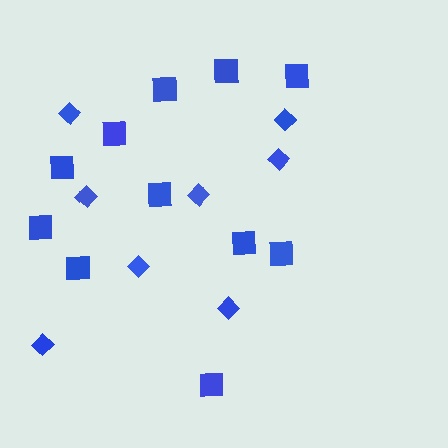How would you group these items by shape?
There are 2 groups: one group of squares (11) and one group of diamonds (8).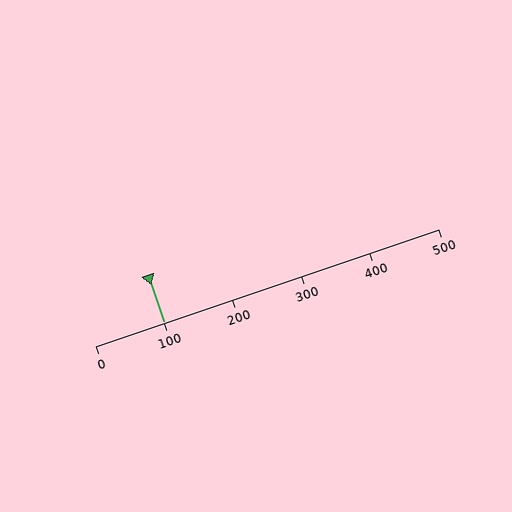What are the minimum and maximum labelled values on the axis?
The axis runs from 0 to 500.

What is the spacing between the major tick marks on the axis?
The major ticks are spaced 100 apart.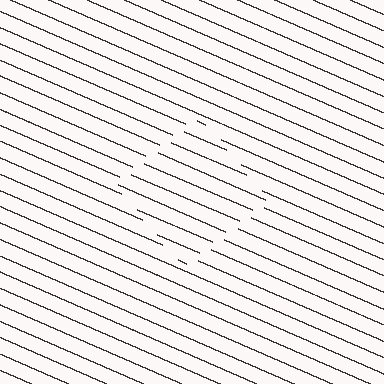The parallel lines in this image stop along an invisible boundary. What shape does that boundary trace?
An illusory square. The interior of the shape contains the same grating, shifted by half a period — the contour is defined by the phase discontinuity where line-ends from the inner and outer gratings abut.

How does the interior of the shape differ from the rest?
The interior of the shape contains the same grating, shifted by half a period — the contour is defined by the phase discontinuity where line-ends from the inner and outer gratings abut.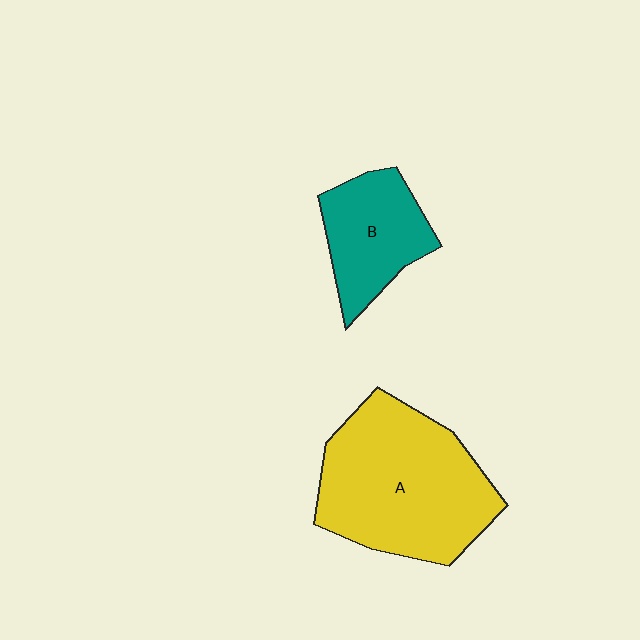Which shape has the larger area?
Shape A (yellow).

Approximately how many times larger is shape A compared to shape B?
Approximately 2.0 times.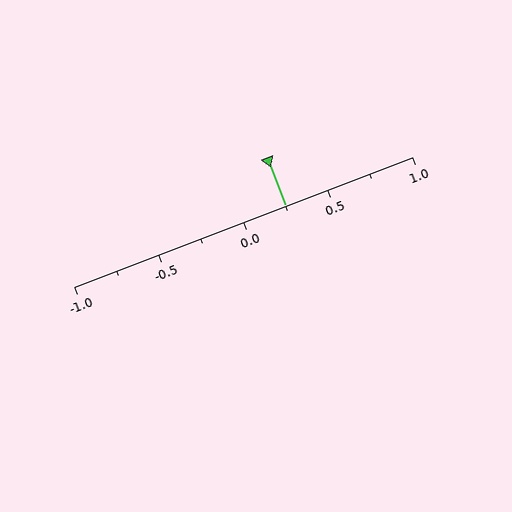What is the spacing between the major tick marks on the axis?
The major ticks are spaced 0.5 apart.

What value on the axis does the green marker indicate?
The marker indicates approximately 0.25.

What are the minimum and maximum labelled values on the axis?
The axis runs from -1.0 to 1.0.